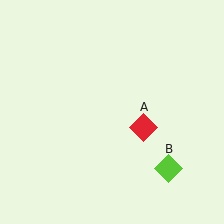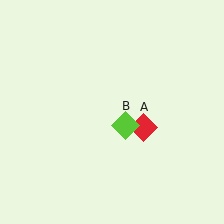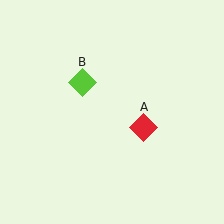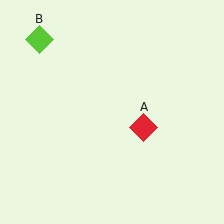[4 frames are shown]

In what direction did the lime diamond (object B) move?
The lime diamond (object B) moved up and to the left.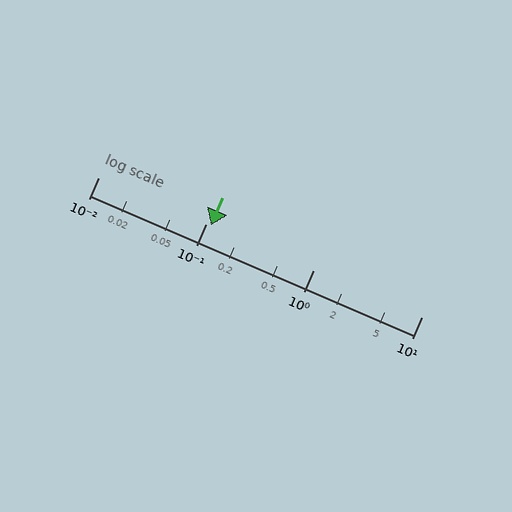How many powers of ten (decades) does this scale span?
The scale spans 3 decades, from 0.01 to 10.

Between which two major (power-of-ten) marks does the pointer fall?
The pointer is between 0.1 and 1.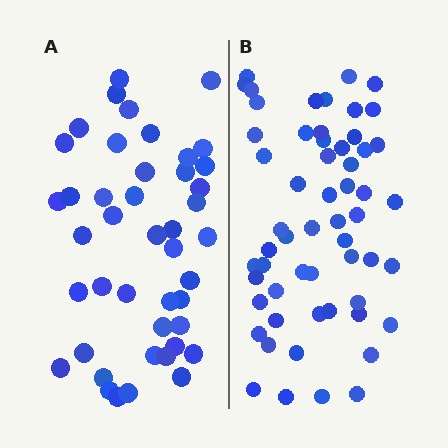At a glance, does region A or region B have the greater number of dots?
Region B (the right region) has more dots.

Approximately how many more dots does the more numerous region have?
Region B has approximately 15 more dots than region A.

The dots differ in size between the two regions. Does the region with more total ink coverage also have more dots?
No. Region A has more total ink coverage because its dots are larger, but region B actually contains more individual dots. Total area can be misleading — the number of items is what matters here.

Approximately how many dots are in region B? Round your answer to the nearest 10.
About 60 dots. (The exact count is 57, which rounds to 60.)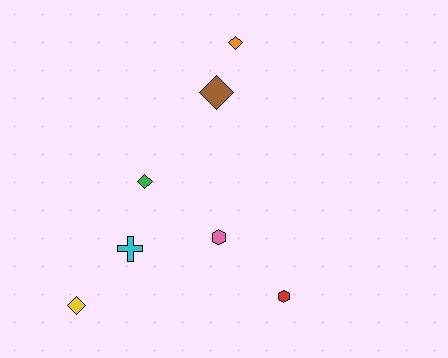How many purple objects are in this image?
There are no purple objects.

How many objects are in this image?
There are 7 objects.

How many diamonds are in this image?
There are 4 diamonds.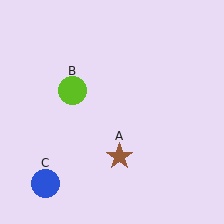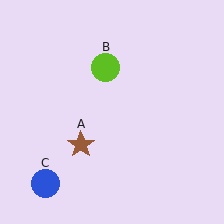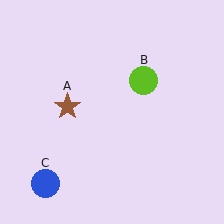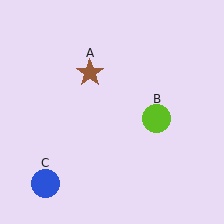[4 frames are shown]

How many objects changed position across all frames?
2 objects changed position: brown star (object A), lime circle (object B).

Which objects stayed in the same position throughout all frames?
Blue circle (object C) remained stationary.